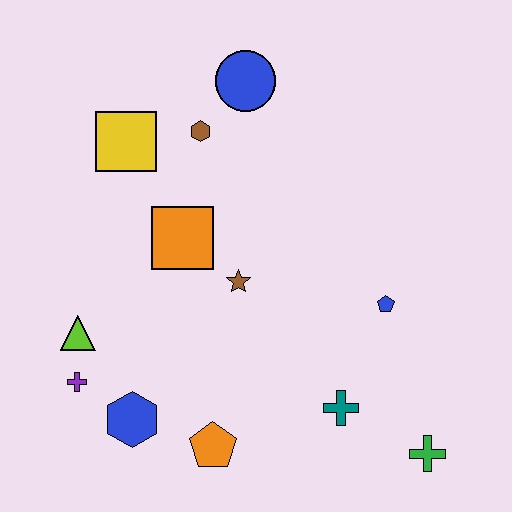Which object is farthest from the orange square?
The green cross is farthest from the orange square.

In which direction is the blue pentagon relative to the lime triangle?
The blue pentagon is to the right of the lime triangle.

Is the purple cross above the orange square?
No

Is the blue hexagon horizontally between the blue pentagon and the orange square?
No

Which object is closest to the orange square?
The brown star is closest to the orange square.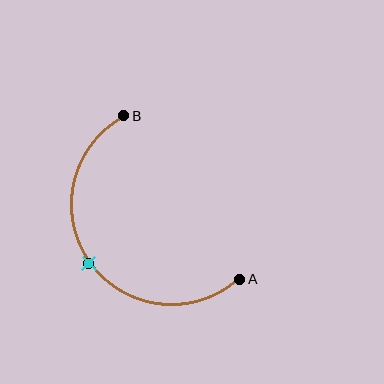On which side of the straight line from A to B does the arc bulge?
The arc bulges below and to the left of the straight line connecting A and B.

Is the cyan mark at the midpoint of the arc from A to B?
Yes. The cyan mark lies on the arc at equal arc-length from both A and B — it is the arc midpoint.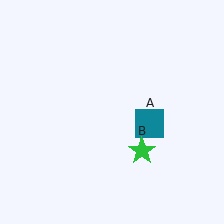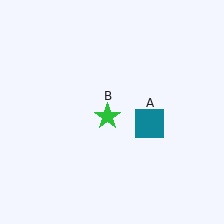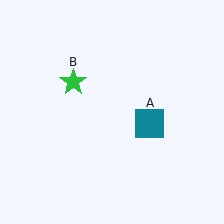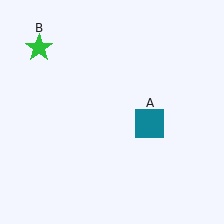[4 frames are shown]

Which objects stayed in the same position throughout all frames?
Teal square (object A) remained stationary.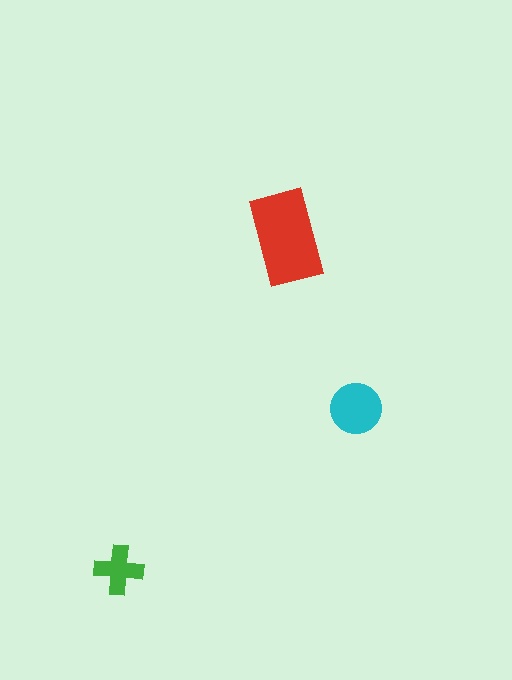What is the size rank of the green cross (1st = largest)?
3rd.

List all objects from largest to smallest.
The red rectangle, the cyan circle, the green cross.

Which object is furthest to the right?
The cyan circle is rightmost.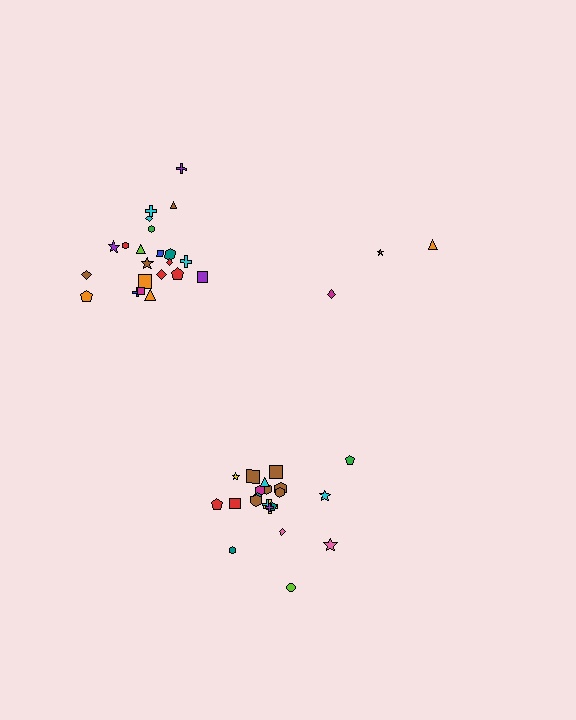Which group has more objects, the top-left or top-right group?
The top-left group.